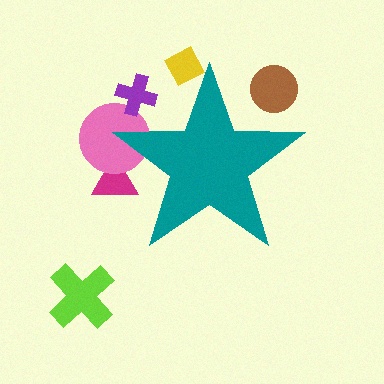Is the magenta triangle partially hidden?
Yes, the magenta triangle is partially hidden behind the teal star.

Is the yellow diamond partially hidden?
Yes, the yellow diamond is partially hidden behind the teal star.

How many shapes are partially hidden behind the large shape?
5 shapes are partially hidden.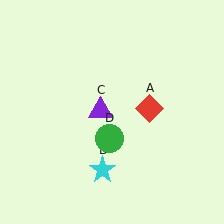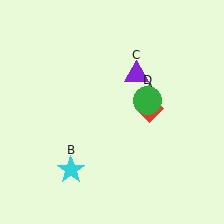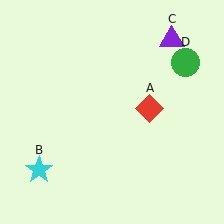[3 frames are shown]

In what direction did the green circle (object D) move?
The green circle (object D) moved up and to the right.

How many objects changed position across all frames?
3 objects changed position: cyan star (object B), purple triangle (object C), green circle (object D).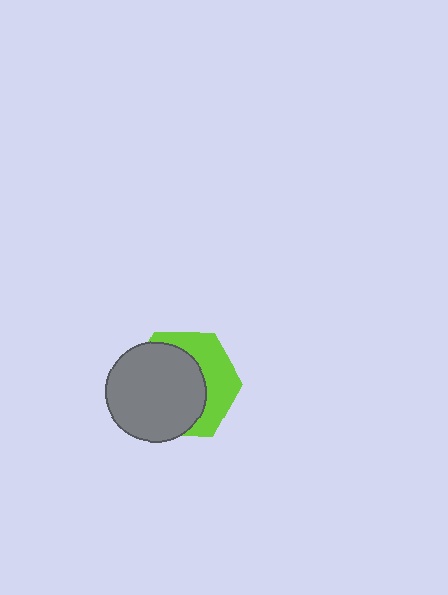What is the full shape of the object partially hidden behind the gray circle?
The partially hidden object is a lime hexagon.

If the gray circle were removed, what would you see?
You would see the complete lime hexagon.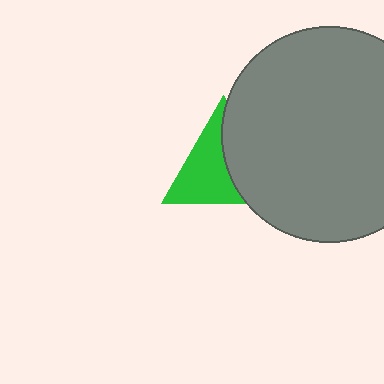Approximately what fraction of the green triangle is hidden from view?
Roughly 45% of the green triangle is hidden behind the gray circle.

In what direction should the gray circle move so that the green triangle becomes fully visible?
The gray circle should move right. That is the shortest direction to clear the overlap and leave the green triangle fully visible.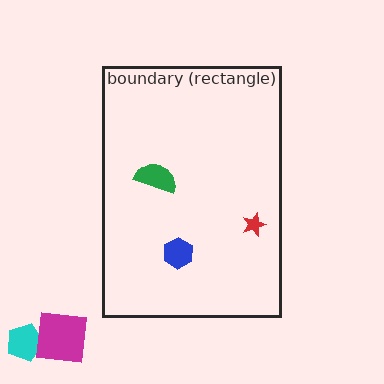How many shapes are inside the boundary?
3 inside, 2 outside.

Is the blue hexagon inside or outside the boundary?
Inside.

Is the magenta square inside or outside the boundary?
Outside.